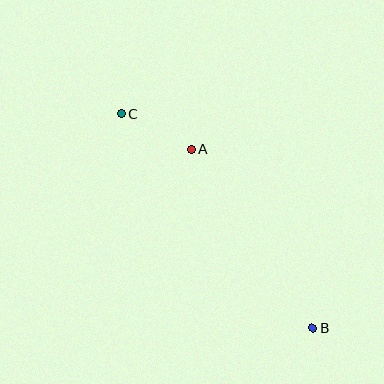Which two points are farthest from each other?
Points B and C are farthest from each other.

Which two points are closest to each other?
Points A and C are closest to each other.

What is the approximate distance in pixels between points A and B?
The distance between A and B is approximately 215 pixels.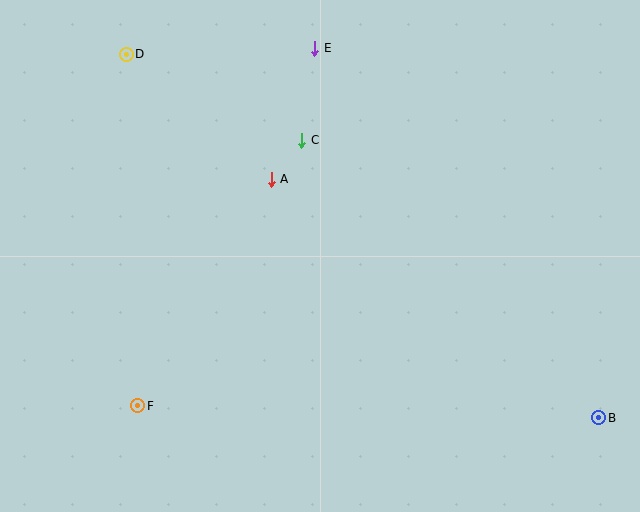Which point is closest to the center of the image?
Point A at (271, 179) is closest to the center.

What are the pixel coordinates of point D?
Point D is at (126, 54).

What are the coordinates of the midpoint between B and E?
The midpoint between B and E is at (457, 233).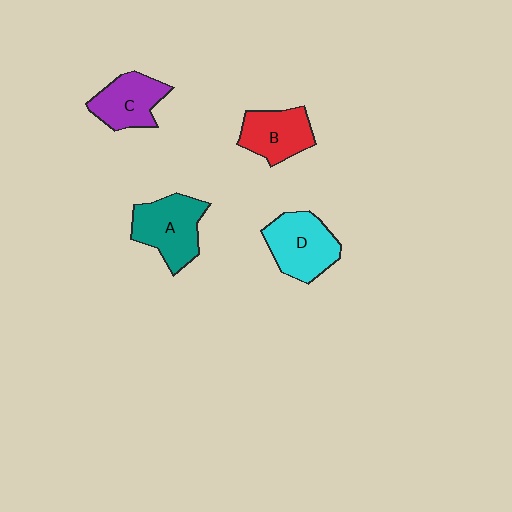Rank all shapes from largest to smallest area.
From largest to smallest: A (teal), D (cyan), C (purple), B (red).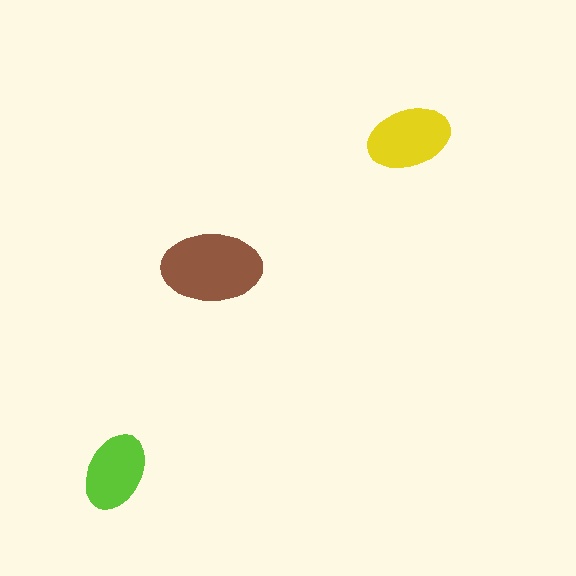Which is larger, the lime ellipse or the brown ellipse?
The brown one.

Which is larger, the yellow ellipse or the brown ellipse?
The brown one.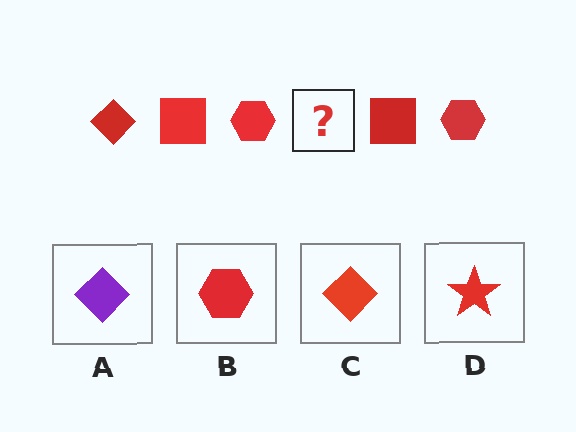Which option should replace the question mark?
Option C.